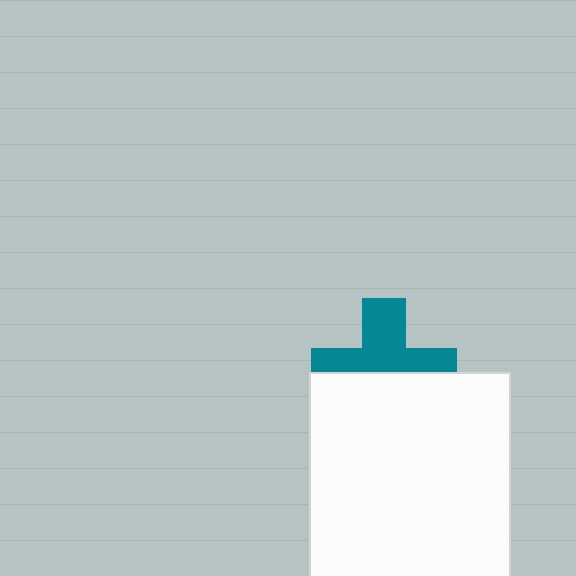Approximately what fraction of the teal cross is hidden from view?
Roughly 49% of the teal cross is hidden behind the white rectangle.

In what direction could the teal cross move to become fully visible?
The teal cross could move up. That would shift it out from behind the white rectangle entirely.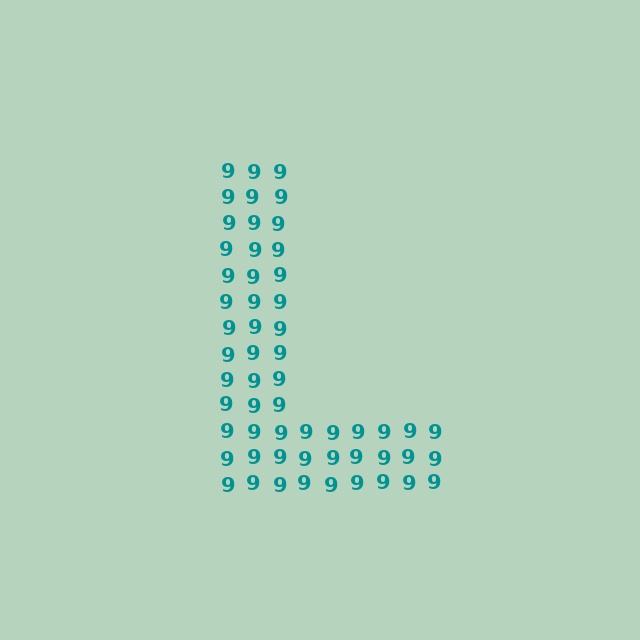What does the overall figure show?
The overall figure shows the letter L.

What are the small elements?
The small elements are digit 9's.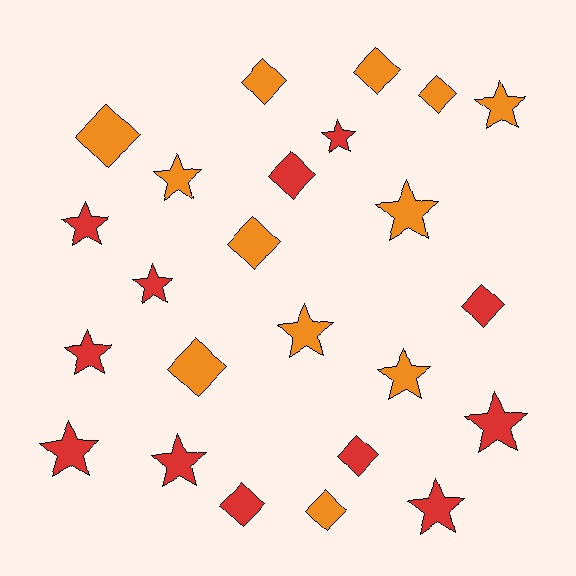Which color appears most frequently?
Red, with 12 objects.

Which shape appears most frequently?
Star, with 13 objects.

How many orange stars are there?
There are 5 orange stars.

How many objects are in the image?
There are 24 objects.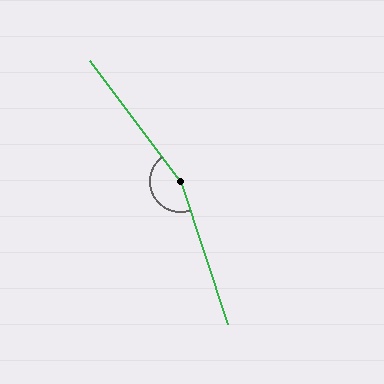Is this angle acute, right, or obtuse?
It is obtuse.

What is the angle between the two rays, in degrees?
Approximately 161 degrees.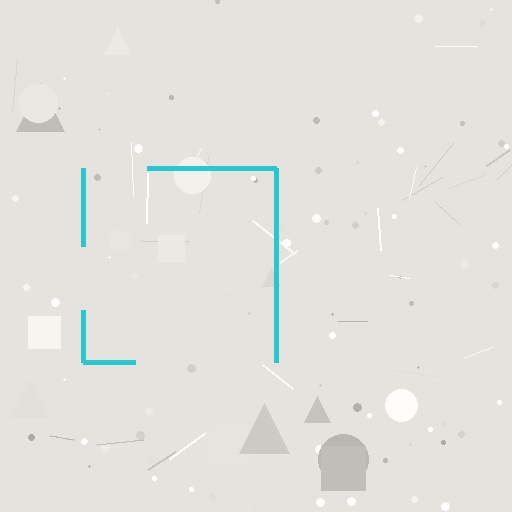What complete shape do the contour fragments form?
The contour fragments form a square.